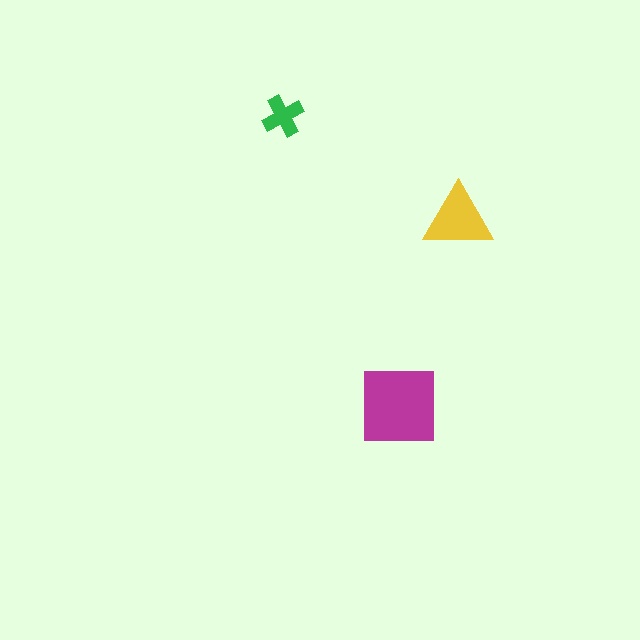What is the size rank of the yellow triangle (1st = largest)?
2nd.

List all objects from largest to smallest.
The magenta square, the yellow triangle, the green cross.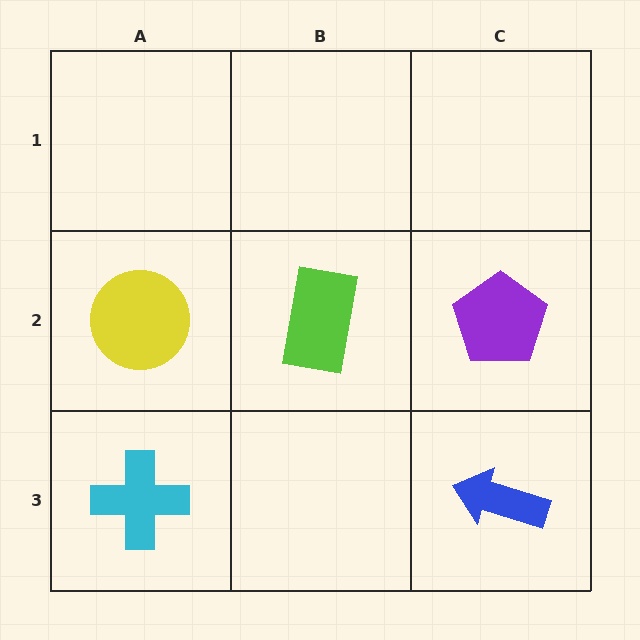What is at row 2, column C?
A purple pentagon.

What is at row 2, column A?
A yellow circle.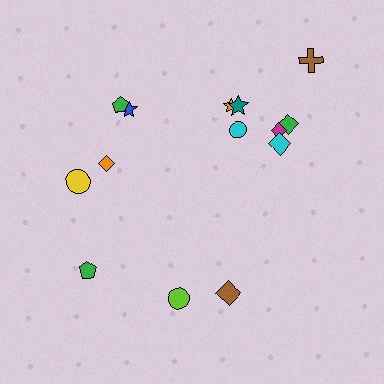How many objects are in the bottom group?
There are 3 objects.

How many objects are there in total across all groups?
There are 14 objects.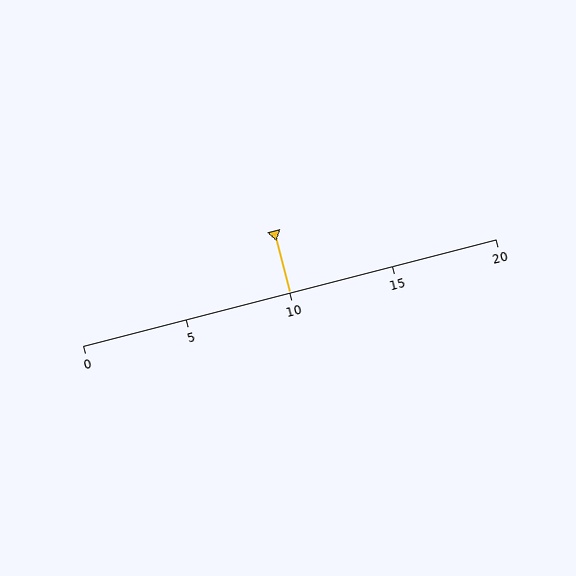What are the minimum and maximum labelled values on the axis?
The axis runs from 0 to 20.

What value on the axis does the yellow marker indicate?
The marker indicates approximately 10.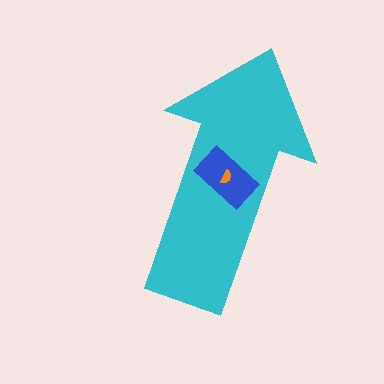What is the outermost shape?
The cyan arrow.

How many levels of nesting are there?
3.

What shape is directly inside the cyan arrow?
The blue rectangle.